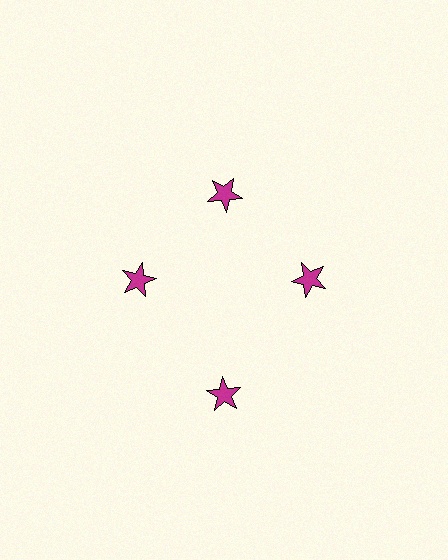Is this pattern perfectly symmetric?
No. The 4 magenta stars are arranged in a ring, but one element near the 6 o'clock position is pushed outward from the center, breaking the 4-fold rotational symmetry.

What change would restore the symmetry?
The symmetry would be restored by moving it inward, back onto the ring so that all 4 stars sit at equal angles and equal distance from the center.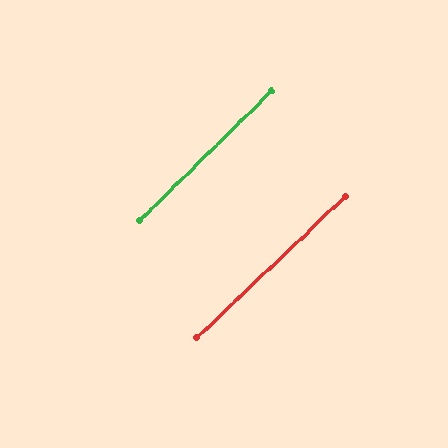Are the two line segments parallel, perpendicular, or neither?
Parallel — their directions differ by only 0.9°.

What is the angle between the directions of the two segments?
Approximately 1 degree.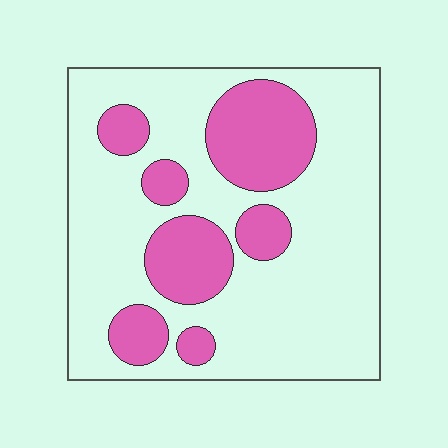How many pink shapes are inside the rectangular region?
7.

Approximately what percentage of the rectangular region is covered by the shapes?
Approximately 25%.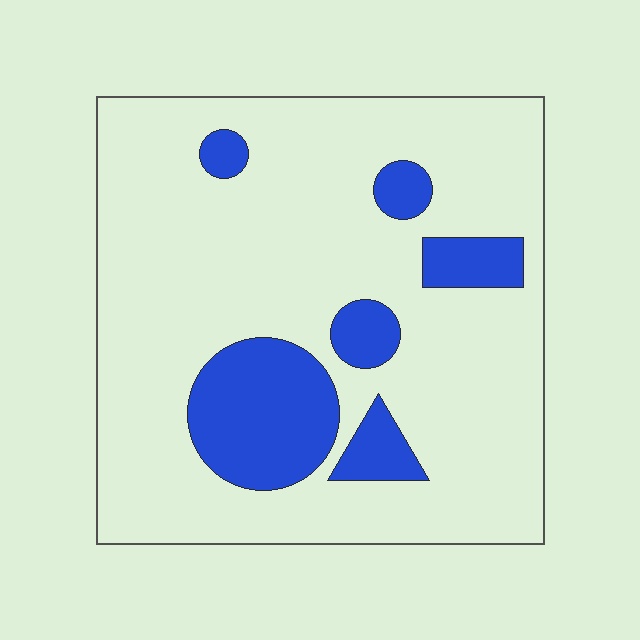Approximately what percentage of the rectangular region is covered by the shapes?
Approximately 20%.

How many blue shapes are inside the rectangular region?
6.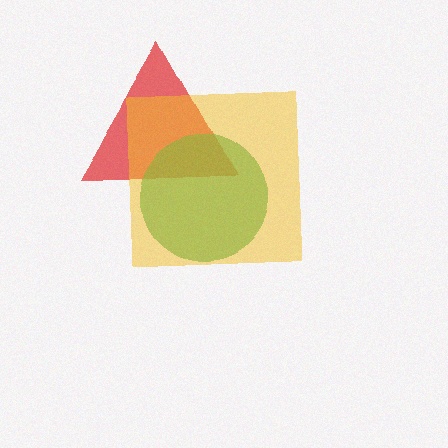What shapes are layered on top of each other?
The layered shapes are: a red triangle, a green circle, a yellow square.